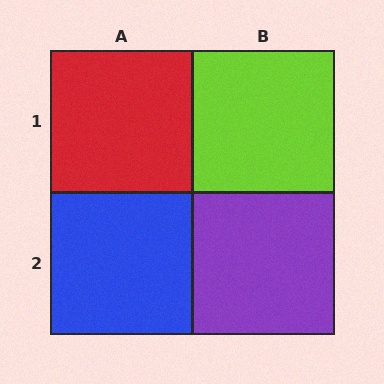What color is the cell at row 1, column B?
Lime.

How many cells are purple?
1 cell is purple.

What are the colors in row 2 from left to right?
Blue, purple.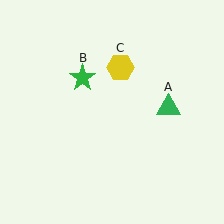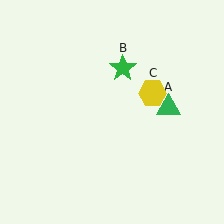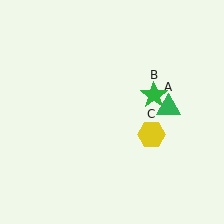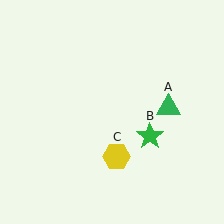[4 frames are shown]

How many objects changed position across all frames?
2 objects changed position: green star (object B), yellow hexagon (object C).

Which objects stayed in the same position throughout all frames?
Green triangle (object A) remained stationary.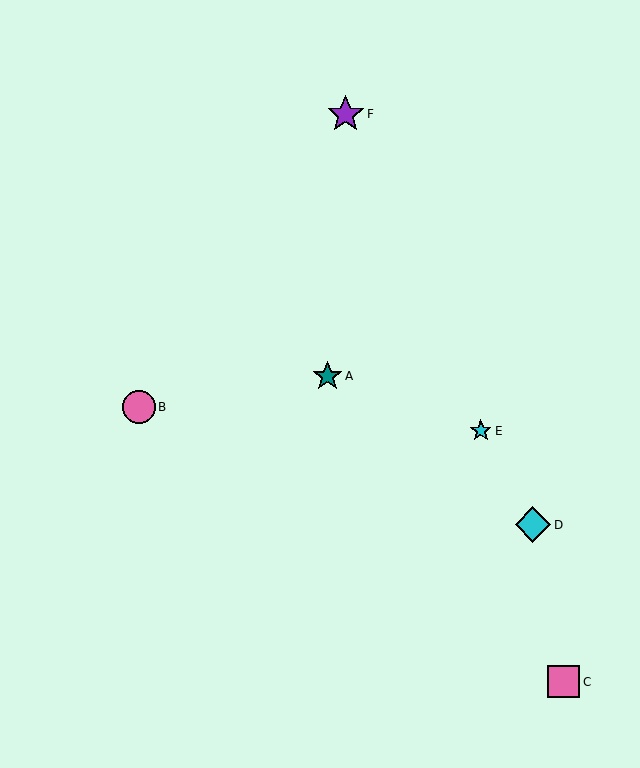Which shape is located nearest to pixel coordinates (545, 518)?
The cyan diamond (labeled D) at (533, 525) is nearest to that location.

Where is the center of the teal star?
The center of the teal star is at (327, 376).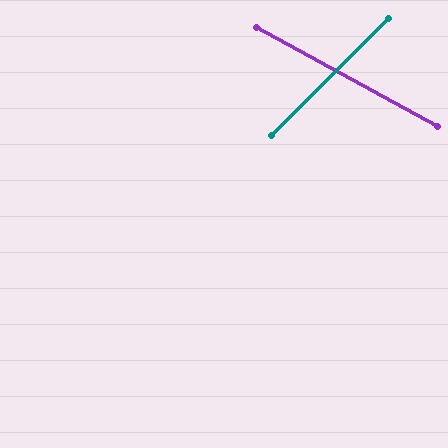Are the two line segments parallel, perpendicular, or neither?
Neither parallel nor perpendicular — they differ by about 74°.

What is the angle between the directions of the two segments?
Approximately 74 degrees.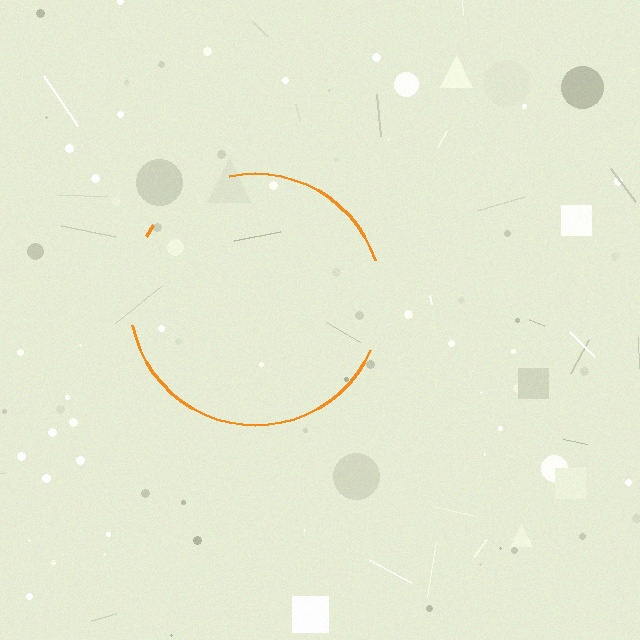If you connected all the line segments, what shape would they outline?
They would outline a circle.